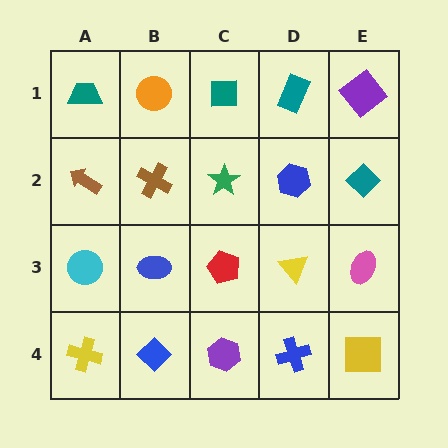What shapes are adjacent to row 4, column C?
A red pentagon (row 3, column C), a blue diamond (row 4, column B), a blue cross (row 4, column D).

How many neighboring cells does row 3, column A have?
3.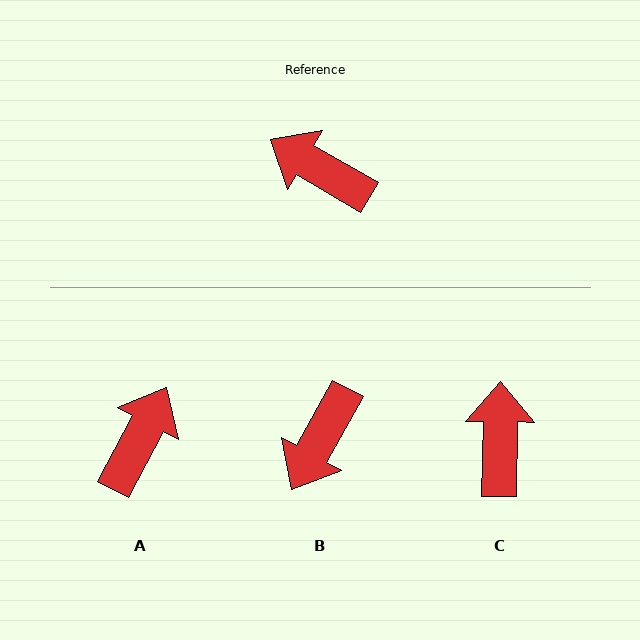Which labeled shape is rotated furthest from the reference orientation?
B, about 91 degrees away.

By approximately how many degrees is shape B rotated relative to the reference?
Approximately 91 degrees counter-clockwise.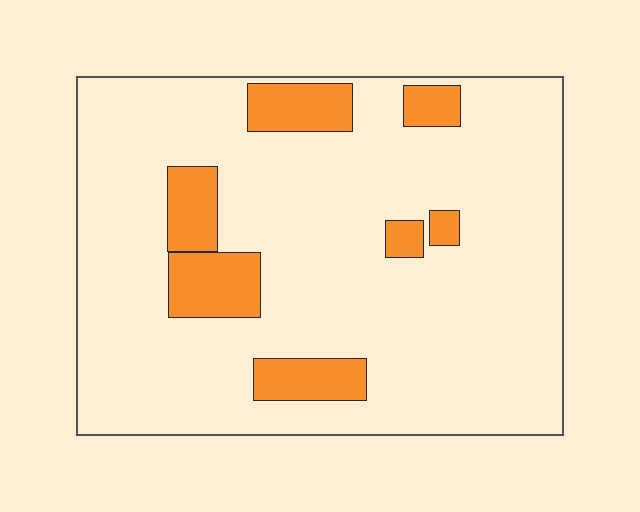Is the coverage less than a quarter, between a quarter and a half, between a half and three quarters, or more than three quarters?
Less than a quarter.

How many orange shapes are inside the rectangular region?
7.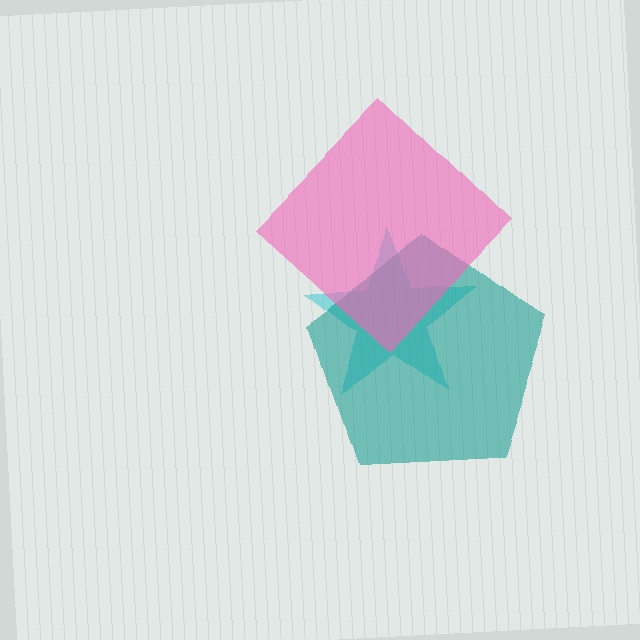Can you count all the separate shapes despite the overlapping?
Yes, there are 3 separate shapes.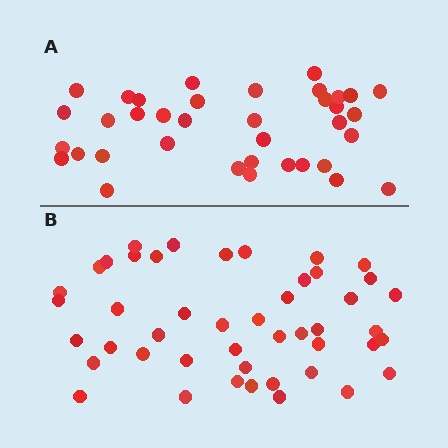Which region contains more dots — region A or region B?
Region B (the bottom region) has more dots.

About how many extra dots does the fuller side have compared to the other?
Region B has roughly 8 or so more dots than region A.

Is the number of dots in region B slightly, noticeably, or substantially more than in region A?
Region B has only slightly more — the two regions are fairly close. The ratio is roughly 1.2 to 1.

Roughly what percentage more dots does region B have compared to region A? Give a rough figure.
About 25% more.